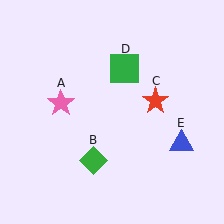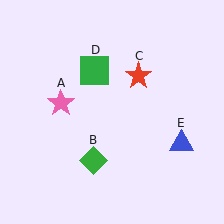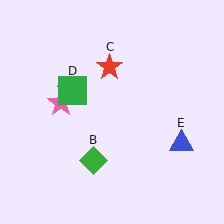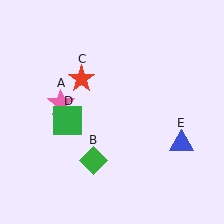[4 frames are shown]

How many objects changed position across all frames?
2 objects changed position: red star (object C), green square (object D).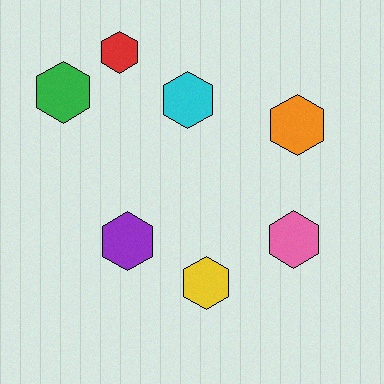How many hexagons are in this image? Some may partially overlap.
There are 7 hexagons.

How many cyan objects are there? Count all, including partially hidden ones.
There is 1 cyan object.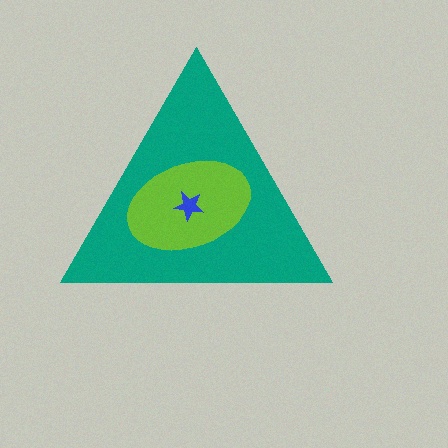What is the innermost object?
The blue star.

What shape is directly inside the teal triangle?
The lime ellipse.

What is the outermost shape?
The teal triangle.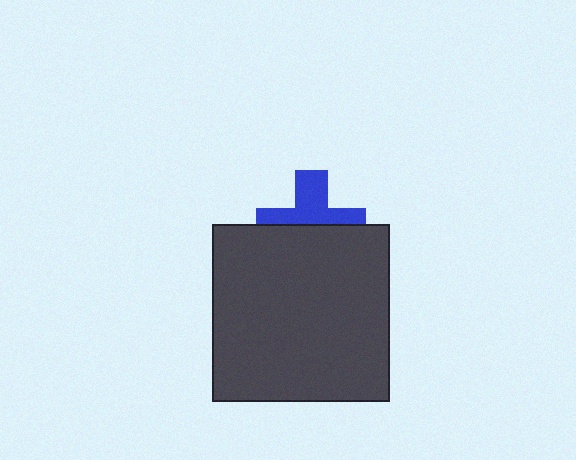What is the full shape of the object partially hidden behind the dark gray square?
The partially hidden object is a blue cross.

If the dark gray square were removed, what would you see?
You would see the complete blue cross.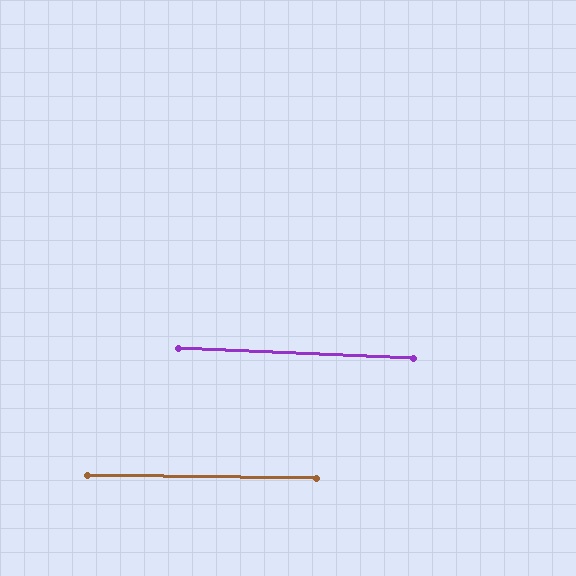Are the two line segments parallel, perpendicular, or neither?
Parallel — their directions differ by only 1.5°.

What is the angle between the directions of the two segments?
Approximately 2 degrees.